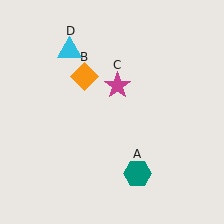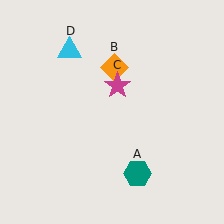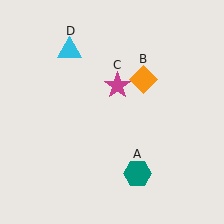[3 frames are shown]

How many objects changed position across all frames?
1 object changed position: orange diamond (object B).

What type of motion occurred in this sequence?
The orange diamond (object B) rotated clockwise around the center of the scene.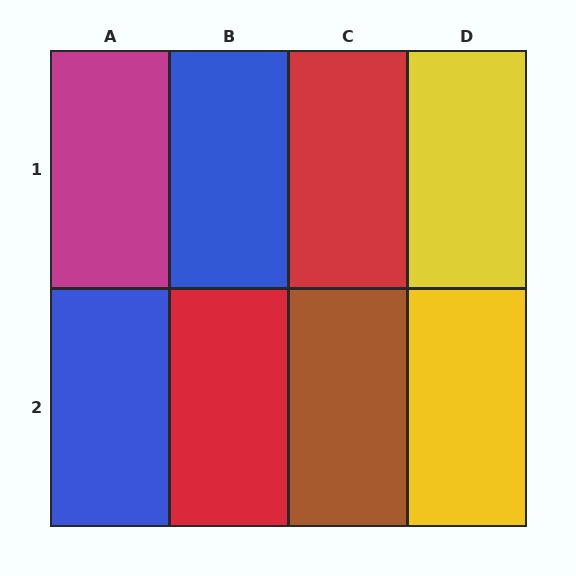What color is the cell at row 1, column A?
Magenta.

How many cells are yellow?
2 cells are yellow.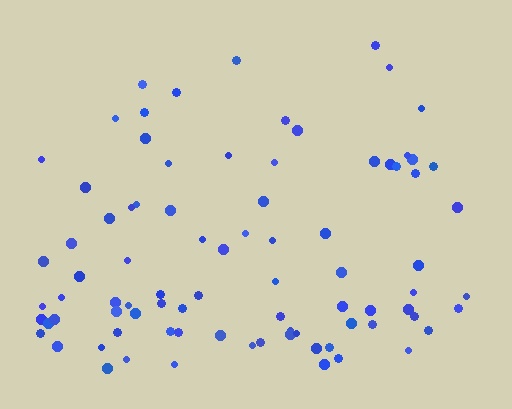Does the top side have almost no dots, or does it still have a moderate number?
Still a moderate number, just noticeably fewer than the bottom.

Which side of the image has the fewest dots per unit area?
The top.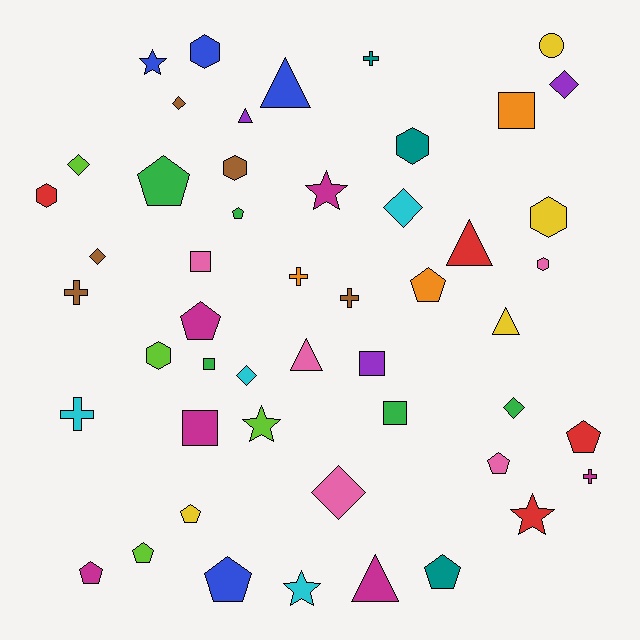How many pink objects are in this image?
There are 5 pink objects.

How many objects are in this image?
There are 50 objects.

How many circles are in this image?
There is 1 circle.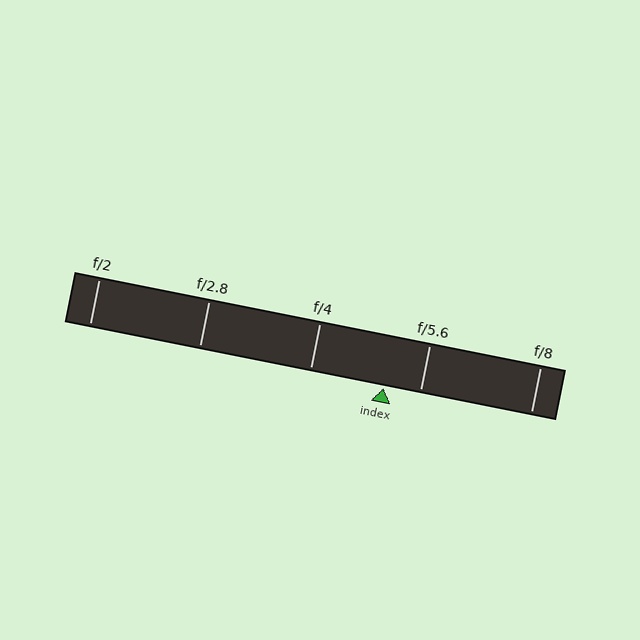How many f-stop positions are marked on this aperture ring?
There are 5 f-stop positions marked.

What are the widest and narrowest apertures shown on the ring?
The widest aperture shown is f/2 and the narrowest is f/8.